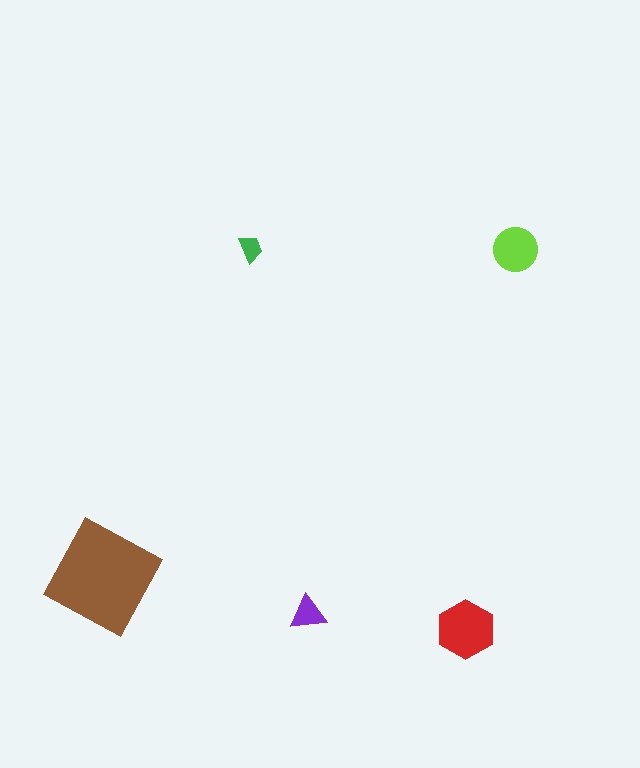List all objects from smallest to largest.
The green trapezoid, the purple triangle, the lime circle, the red hexagon, the brown diamond.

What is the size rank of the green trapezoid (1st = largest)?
5th.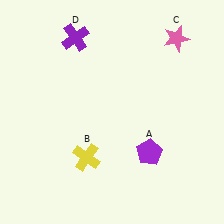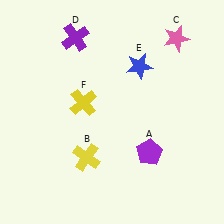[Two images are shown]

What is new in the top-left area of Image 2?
A yellow cross (F) was added in the top-left area of Image 2.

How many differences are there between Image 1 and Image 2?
There are 2 differences between the two images.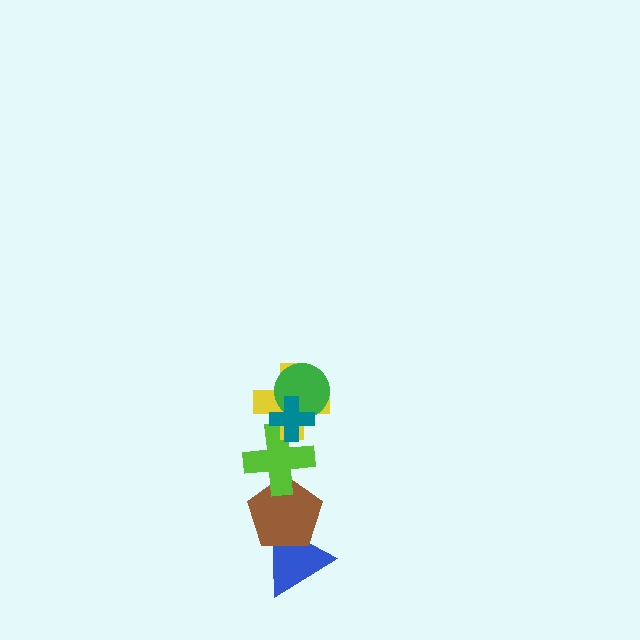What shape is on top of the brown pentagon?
The lime cross is on top of the brown pentagon.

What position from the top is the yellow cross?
The yellow cross is 3rd from the top.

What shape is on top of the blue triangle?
The brown pentagon is on top of the blue triangle.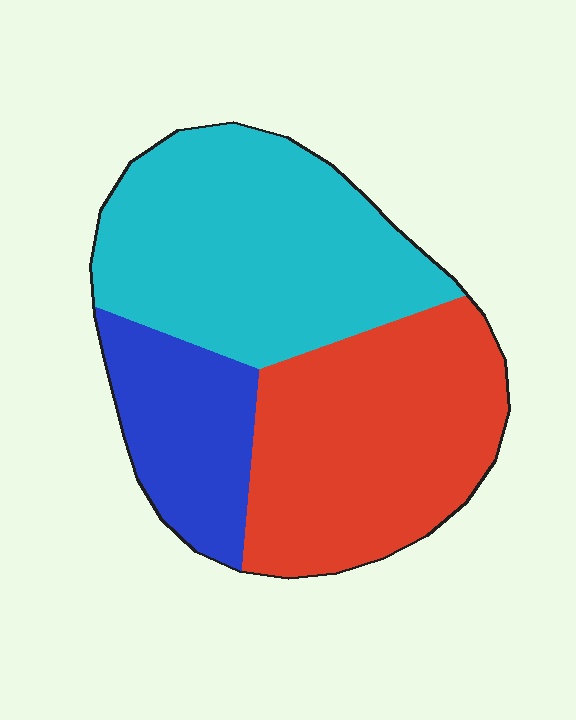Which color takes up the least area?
Blue, at roughly 20%.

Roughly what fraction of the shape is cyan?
Cyan covers around 40% of the shape.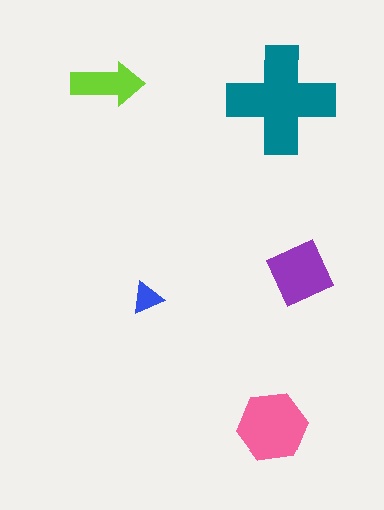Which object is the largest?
The teal cross.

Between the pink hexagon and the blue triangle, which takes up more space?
The pink hexagon.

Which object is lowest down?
The pink hexagon is bottommost.